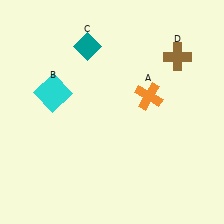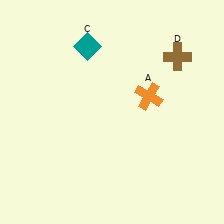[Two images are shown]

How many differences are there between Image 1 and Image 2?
There is 1 difference between the two images.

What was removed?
The cyan square (B) was removed in Image 2.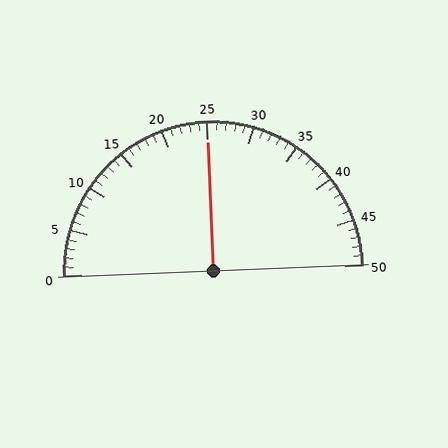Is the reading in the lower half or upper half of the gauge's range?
The reading is in the upper half of the range (0 to 50).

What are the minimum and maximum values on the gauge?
The gauge ranges from 0 to 50.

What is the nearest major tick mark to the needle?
The nearest major tick mark is 25.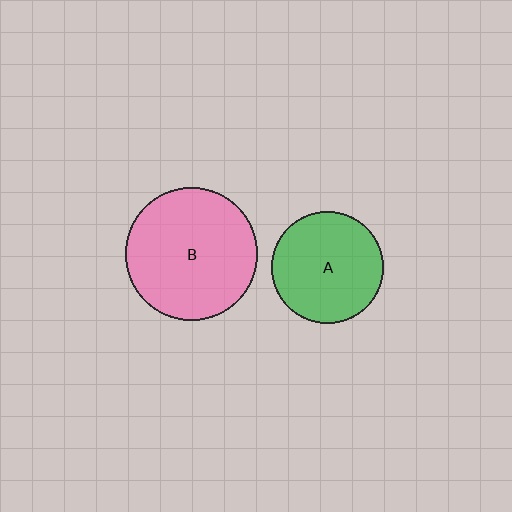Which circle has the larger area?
Circle B (pink).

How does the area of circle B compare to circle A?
Approximately 1.4 times.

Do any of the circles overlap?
No, none of the circles overlap.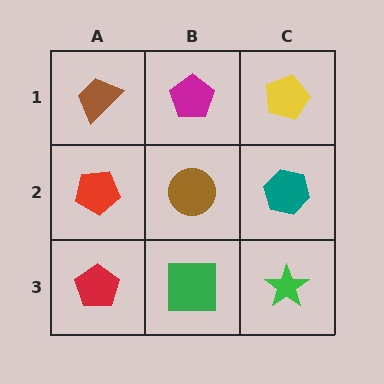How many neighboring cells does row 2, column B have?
4.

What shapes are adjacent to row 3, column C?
A teal hexagon (row 2, column C), a green square (row 3, column B).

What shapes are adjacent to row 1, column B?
A brown circle (row 2, column B), a brown trapezoid (row 1, column A), a yellow pentagon (row 1, column C).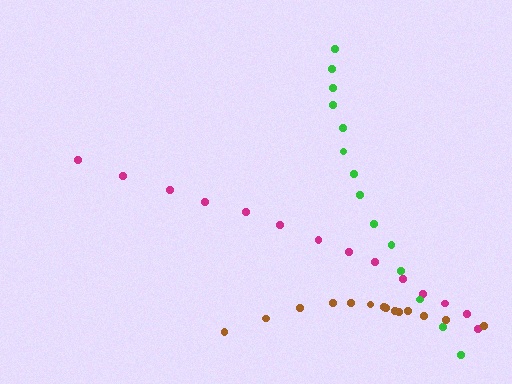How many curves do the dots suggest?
There are 3 distinct paths.